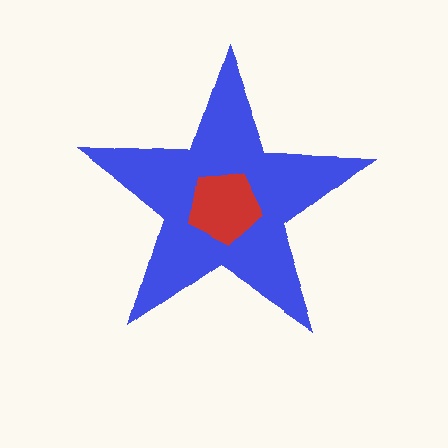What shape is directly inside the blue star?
The red pentagon.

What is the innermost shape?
The red pentagon.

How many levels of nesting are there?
2.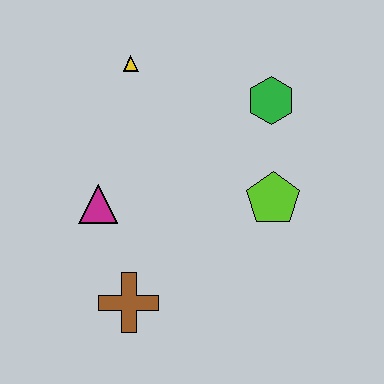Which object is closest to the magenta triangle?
The brown cross is closest to the magenta triangle.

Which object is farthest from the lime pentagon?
The yellow triangle is farthest from the lime pentagon.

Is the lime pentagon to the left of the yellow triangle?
No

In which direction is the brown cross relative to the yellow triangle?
The brown cross is below the yellow triangle.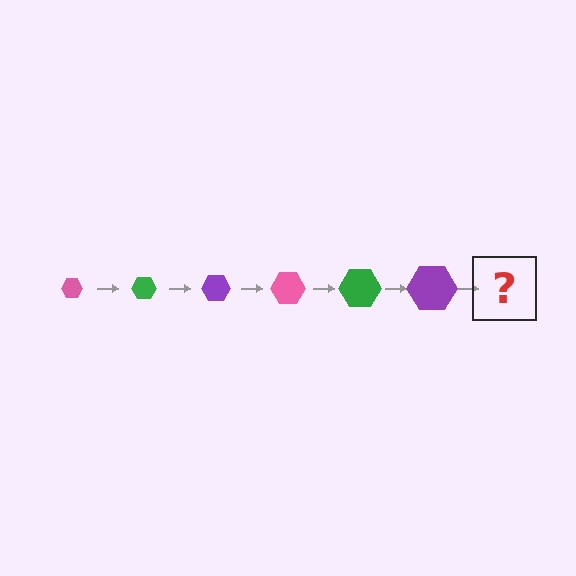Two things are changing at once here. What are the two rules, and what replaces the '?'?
The two rules are that the hexagon grows larger each step and the color cycles through pink, green, and purple. The '?' should be a pink hexagon, larger than the previous one.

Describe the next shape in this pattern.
It should be a pink hexagon, larger than the previous one.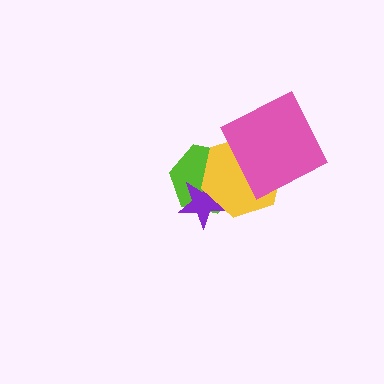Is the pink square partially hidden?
No, no other shape covers it.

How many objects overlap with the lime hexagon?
2 objects overlap with the lime hexagon.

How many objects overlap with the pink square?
1 object overlaps with the pink square.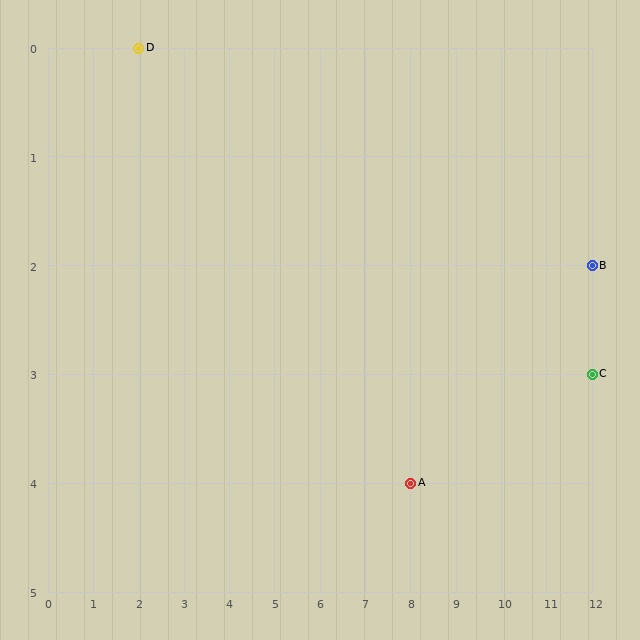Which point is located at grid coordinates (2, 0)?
Point D is at (2, 0).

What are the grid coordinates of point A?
Point A is at grid coordinates (8, 4).